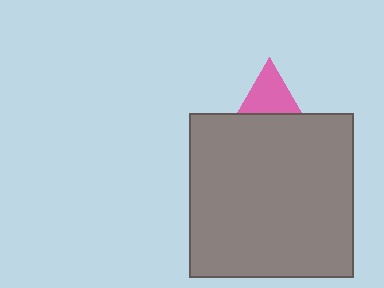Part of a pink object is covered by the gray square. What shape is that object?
It is a triangle.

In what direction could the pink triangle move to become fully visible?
The pink triangle could move up. That would shift it out from behind the gray square entirely.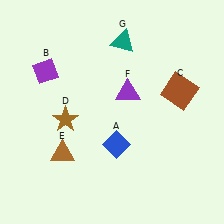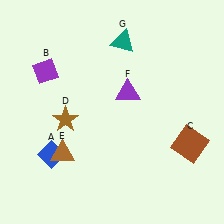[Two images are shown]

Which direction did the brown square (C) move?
The brown square (C) moved down.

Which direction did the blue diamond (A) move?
The blue diamond (A) moved left.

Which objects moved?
The objects that moved are: the blue diamond (A), the brown square (C).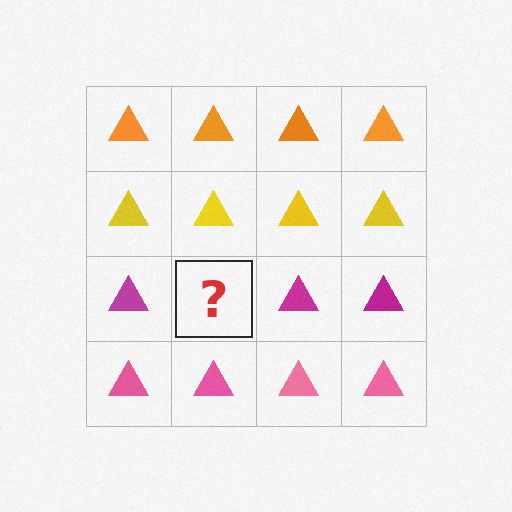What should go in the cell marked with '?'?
The missing cell should contain a magenta triangle.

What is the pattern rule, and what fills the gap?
The rule is that each row has a consistent color. The gap should be filled with a magenta triangle.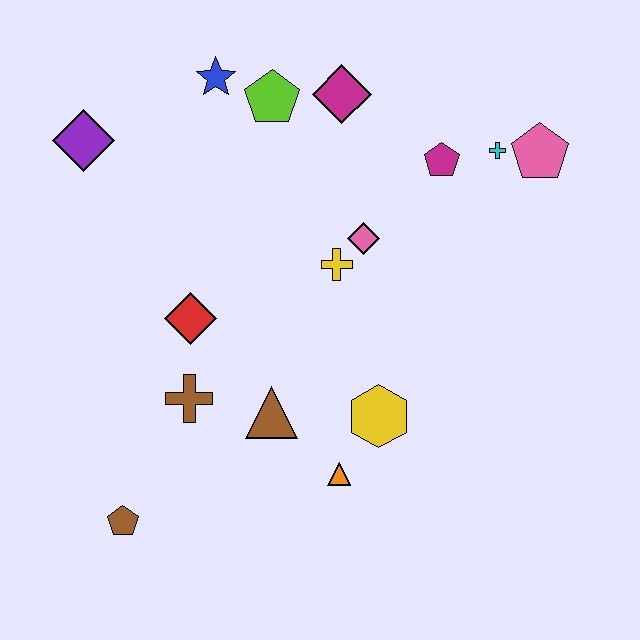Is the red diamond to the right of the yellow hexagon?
No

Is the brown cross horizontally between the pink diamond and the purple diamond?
Yes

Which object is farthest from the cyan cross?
The brown pentagon is farthest from the cyan cross.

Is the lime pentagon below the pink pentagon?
No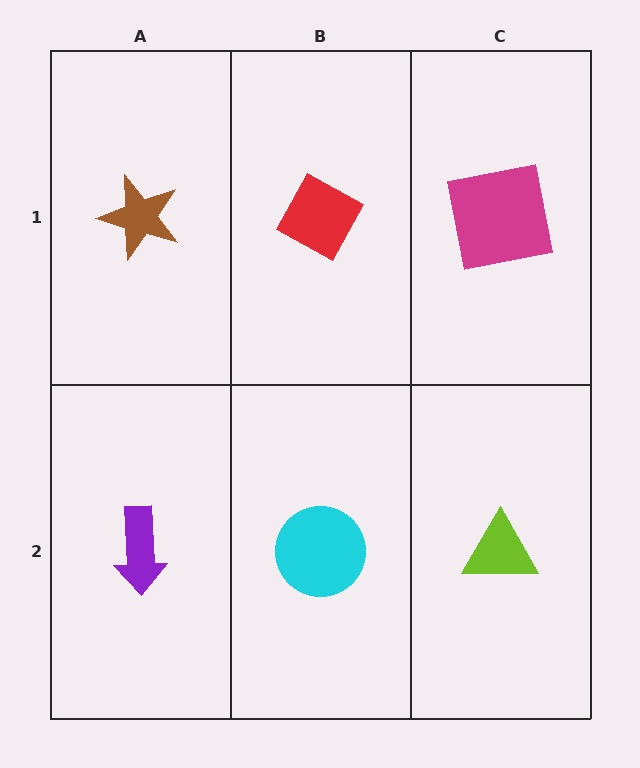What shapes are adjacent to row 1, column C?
A lime triangle (row 2, column C), a red diamond (row 1, column B).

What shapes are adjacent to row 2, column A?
A brown star (row 1, column A), a cyan circle (row 2, column B).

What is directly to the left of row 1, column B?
A brown star.